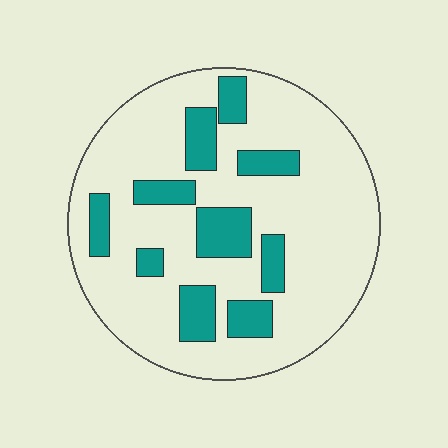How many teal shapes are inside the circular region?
10.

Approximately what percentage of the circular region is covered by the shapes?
Approximately 20%.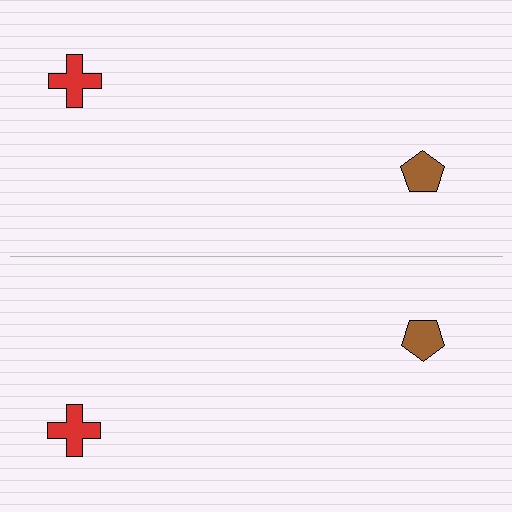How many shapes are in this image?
There are 4 shapes in this image.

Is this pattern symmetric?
Yes, this pattern has bilateral (reflection) symmetry.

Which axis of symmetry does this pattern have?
The pattern has a horizontal axis of symmetry running through the center of the image.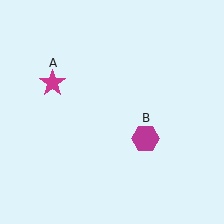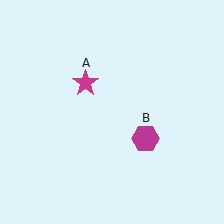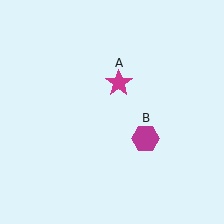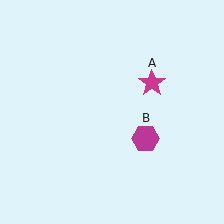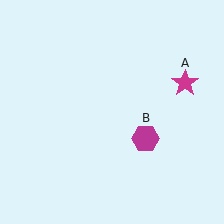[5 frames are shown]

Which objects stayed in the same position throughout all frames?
Magenta hexagon (object B) remained stationary.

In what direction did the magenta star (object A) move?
The magenta star (object A) moved right.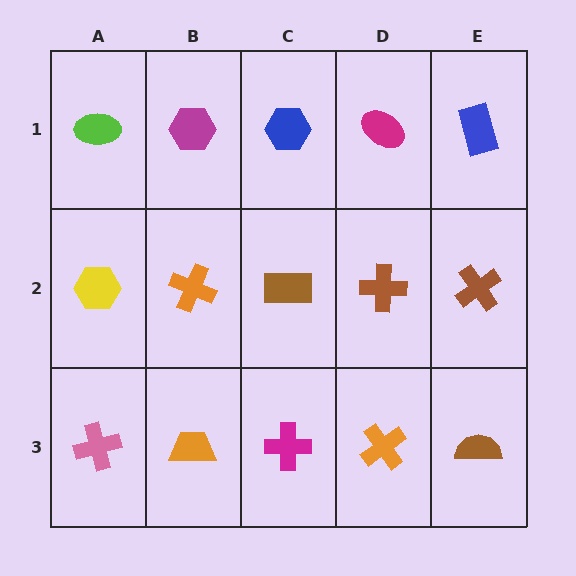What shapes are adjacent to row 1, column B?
An orange cross (row 2, column B), a lime ellipse (row 1, column A), a blue hexagon (row 1, column C).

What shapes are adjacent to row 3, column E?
A brown cross (row 2, column E), an orange cross (row 3, column D).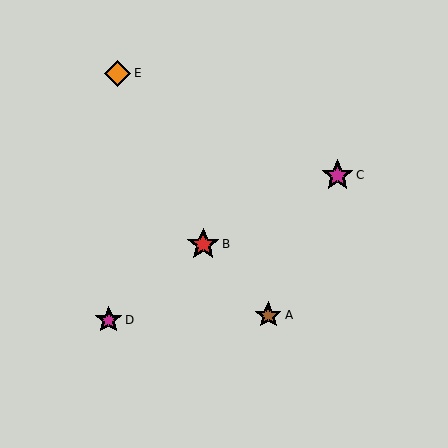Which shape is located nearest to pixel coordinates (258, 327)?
The brown star (labeled A) at (268, 315) is nearest to that location.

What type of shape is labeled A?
Shape A is a brown star.